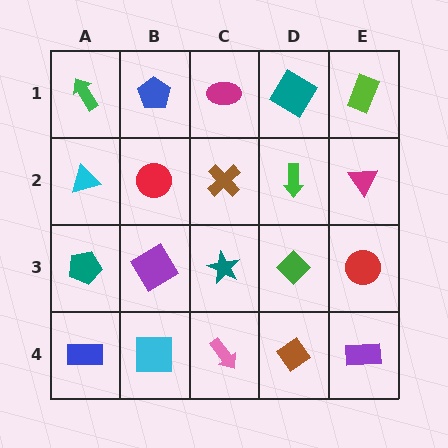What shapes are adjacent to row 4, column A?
A teal pentagon (row 3, column A), a cyan square (row 4, column B).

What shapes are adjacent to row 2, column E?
A lime rectangle (row 1, column E), a red circle (row 3, column E), a green arrow (row 2, column D).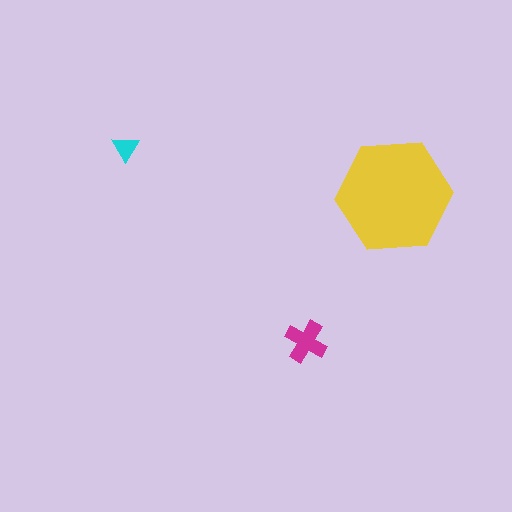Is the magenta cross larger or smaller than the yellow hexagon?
Smaller.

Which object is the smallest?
The cyan triangle.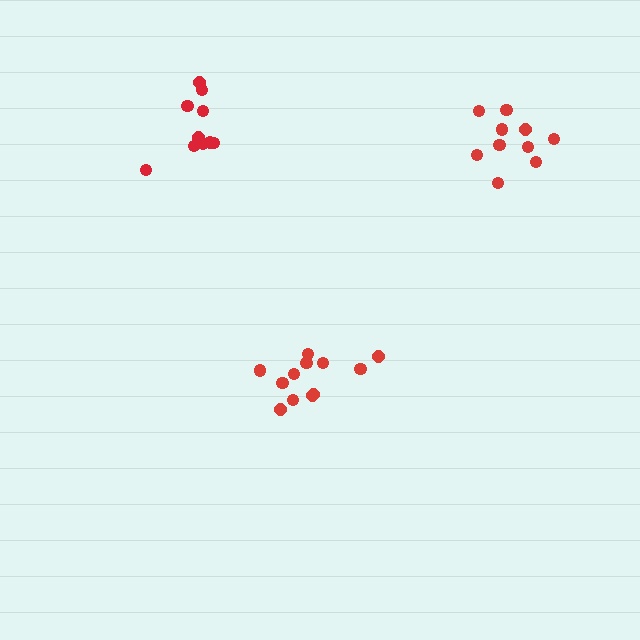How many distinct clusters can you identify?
There are 3 distinct clusters.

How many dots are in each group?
Group 1: 10 dots, Group 2: 12 dots, Group 3: 10 dots (32 total).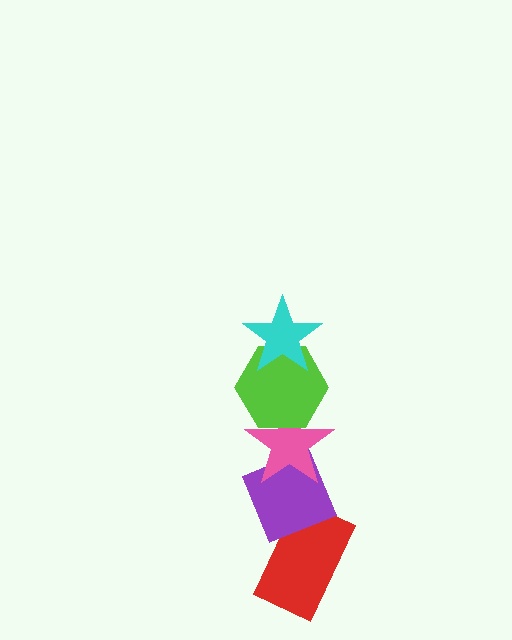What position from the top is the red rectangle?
The red rectangle is 5th from the top.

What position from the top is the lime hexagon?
The lime hexagon is 2nd from the top.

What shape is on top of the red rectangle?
The purple diamond is on top of the red rectangle.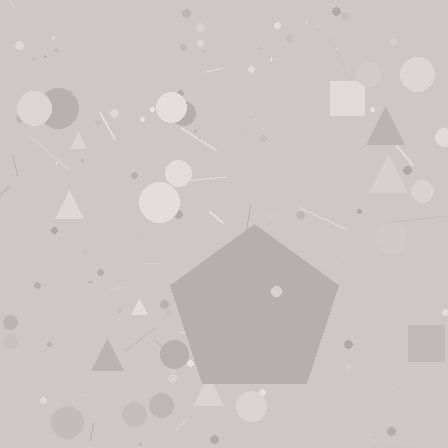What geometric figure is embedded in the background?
A pentagon is embedded in the background.